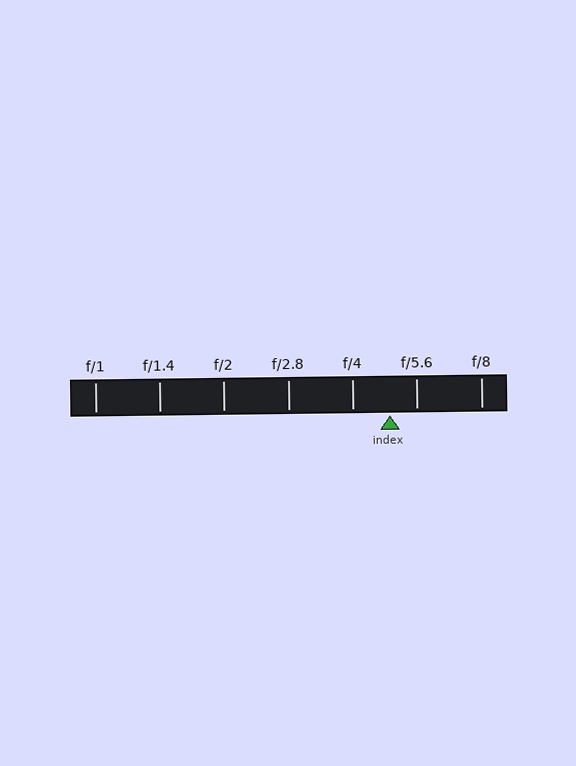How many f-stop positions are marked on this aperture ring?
There are 7 f-stop positions marked.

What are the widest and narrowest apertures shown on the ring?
The widest aperture shown is f/1 and the narrowest is f/8.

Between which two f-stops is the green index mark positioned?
The index mark is between f/4 and f/5.6.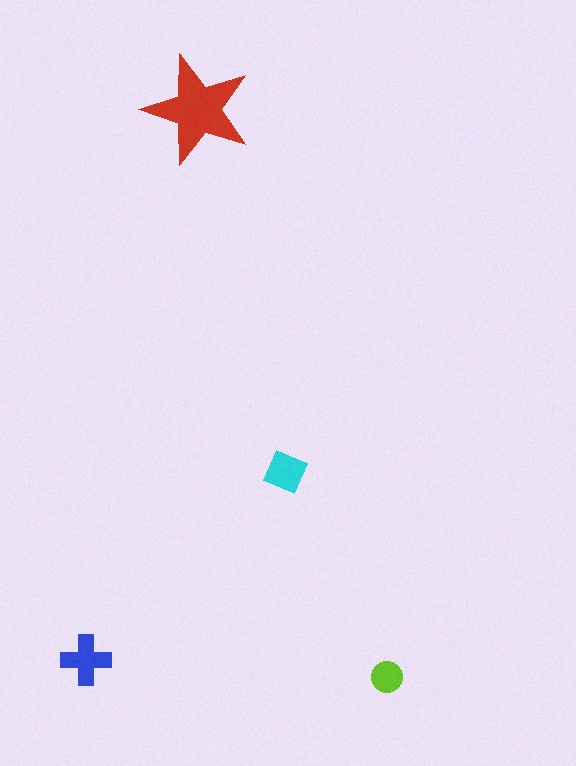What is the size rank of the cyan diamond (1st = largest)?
3rd.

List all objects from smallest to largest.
The lime circle, the cyan diamond, the blue cross, the red star.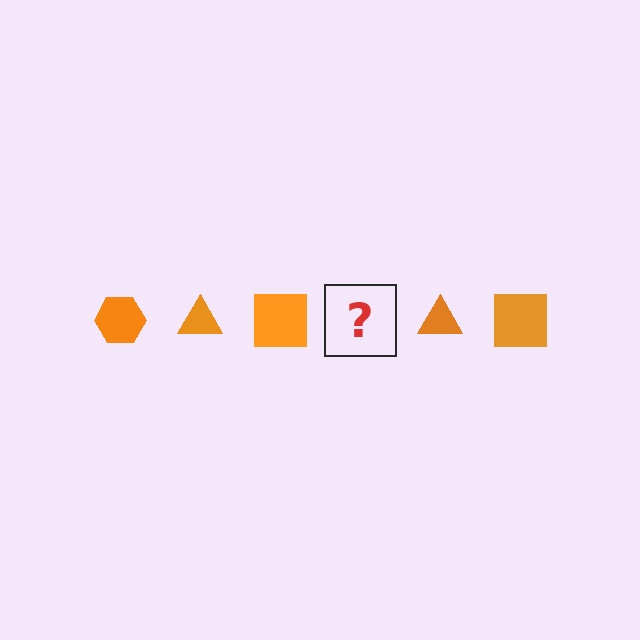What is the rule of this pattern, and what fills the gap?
The rule is that the pattern cycles through hexagon, triangle, square shapes in orange. The gap should be filled with an orange hexagon.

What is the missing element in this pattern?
The missing element is an orange hexagon.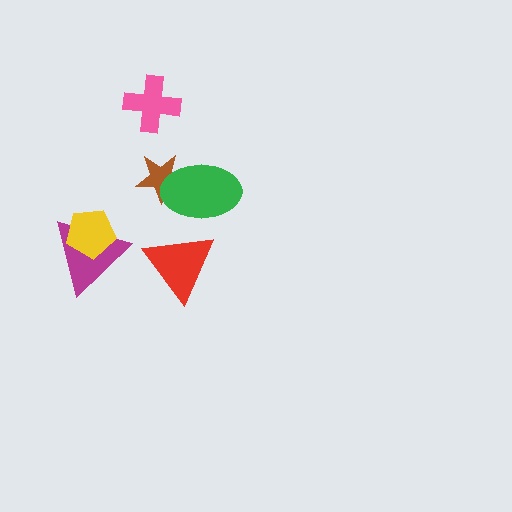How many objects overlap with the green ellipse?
1 object overlaps with the green ellipse.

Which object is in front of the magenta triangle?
The yellow pentagon is in front of the magenta triangle.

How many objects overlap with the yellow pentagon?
1 object overlaps with the yellow pentagon.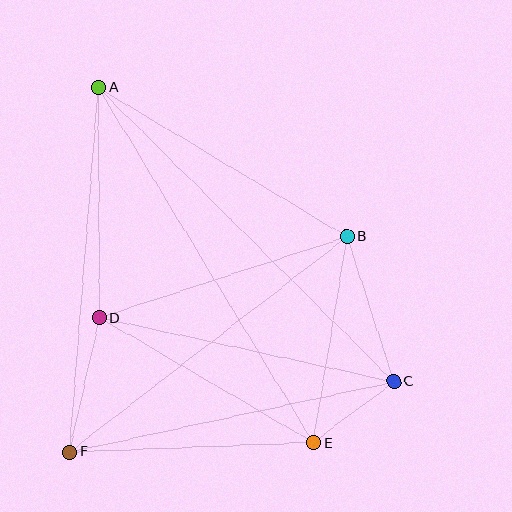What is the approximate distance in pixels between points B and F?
The distance between B and F is approximately 351 pixels.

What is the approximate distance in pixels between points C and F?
The distance between C and F is approximately 332 pixels.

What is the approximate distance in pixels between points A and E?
The distance between A and E is approximately 415 pixels.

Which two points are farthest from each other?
Points A and C are farthest from each other.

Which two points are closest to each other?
Points C and E are closest to each other.